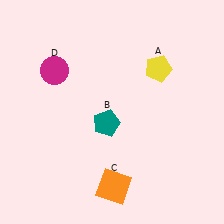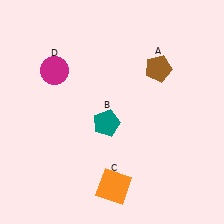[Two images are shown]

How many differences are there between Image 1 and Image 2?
There is 1 difference between the two images.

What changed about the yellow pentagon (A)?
In Image 1, A is yellow. In Image 2, it changed to brown.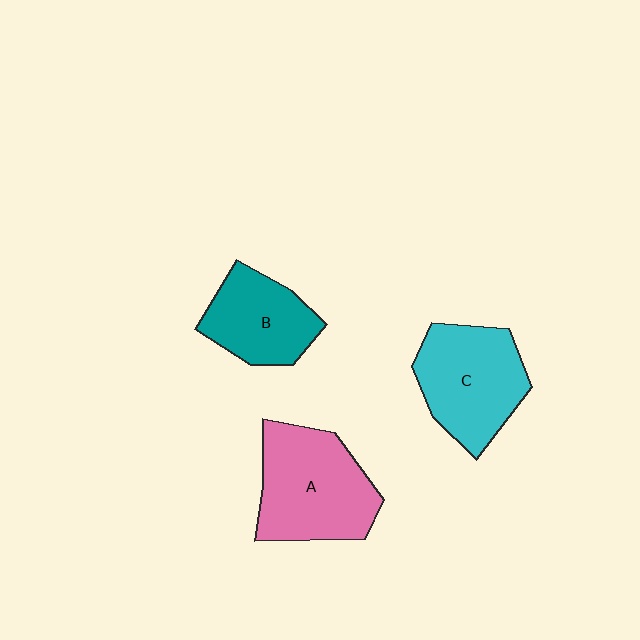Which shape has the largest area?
Shape A (pink).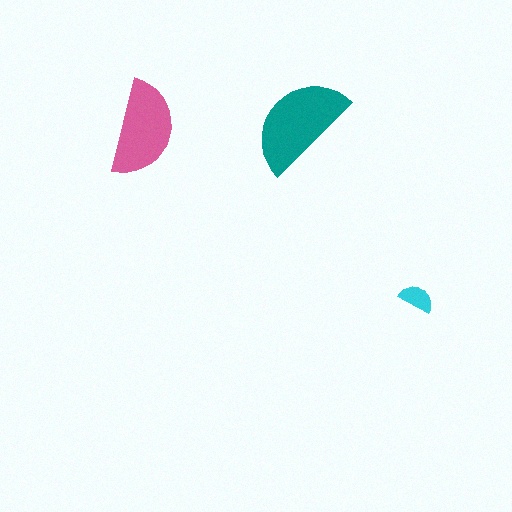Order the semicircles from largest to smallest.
the teal one, the pink one, the cyan one.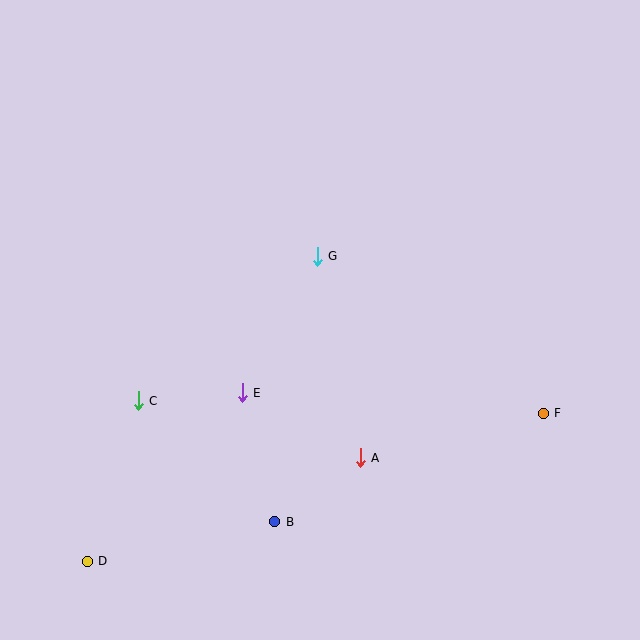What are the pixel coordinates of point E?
Point E is at (242, 393).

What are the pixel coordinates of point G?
Point G is at (317, 256).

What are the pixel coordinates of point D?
Point D is at (87, 561).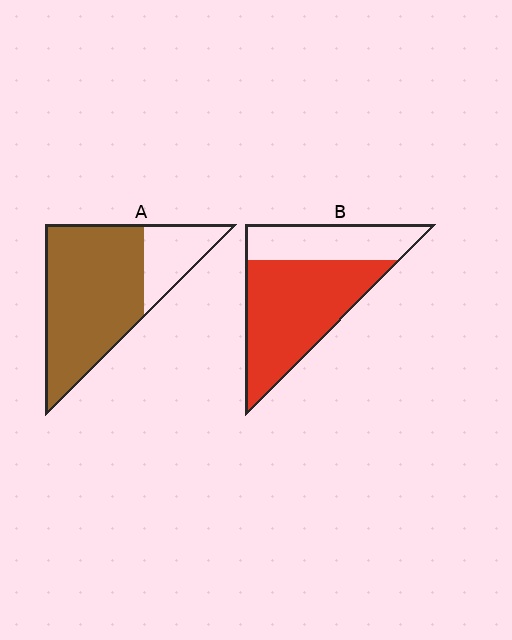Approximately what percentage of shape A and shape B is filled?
A is approximately 75% and B is approximately 65%.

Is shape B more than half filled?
Yes.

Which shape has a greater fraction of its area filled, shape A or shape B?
Shape A.